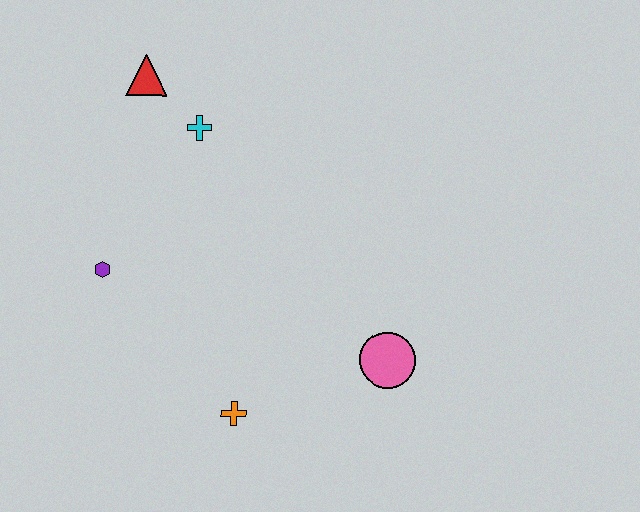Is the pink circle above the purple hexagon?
No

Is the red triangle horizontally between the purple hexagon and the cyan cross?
Yes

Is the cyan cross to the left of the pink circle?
Yes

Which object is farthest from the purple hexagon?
The pink circle is farthest from the purple hexagon.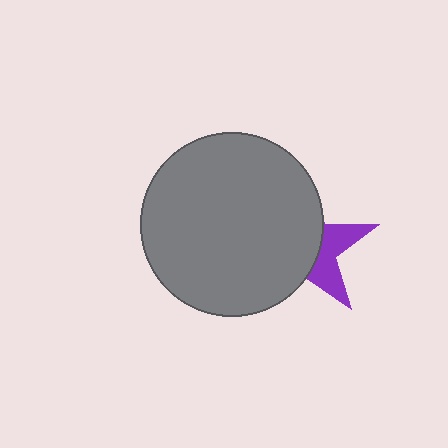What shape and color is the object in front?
The object in front is a gray circle.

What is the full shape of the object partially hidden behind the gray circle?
The partially hidden object is a purple star.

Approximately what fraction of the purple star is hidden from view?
Roughly 66% of the purple star is hidden behind the gray circle.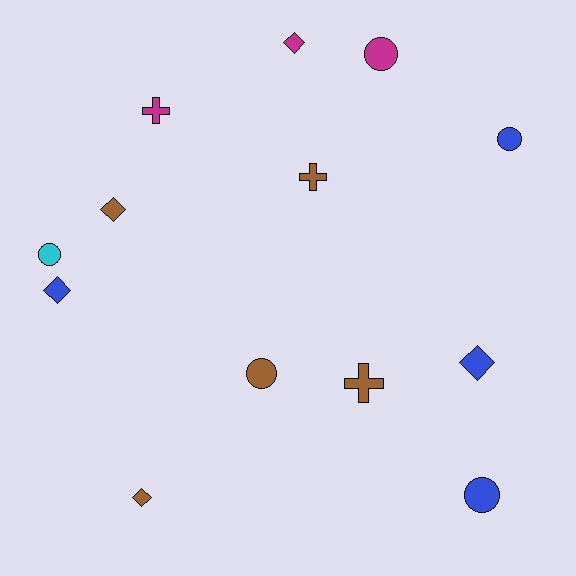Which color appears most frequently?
Brown, with 5 objects.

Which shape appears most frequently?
Diamond, with 5 objects.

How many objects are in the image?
There are 13 objects.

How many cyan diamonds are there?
There are no cyan diamonds.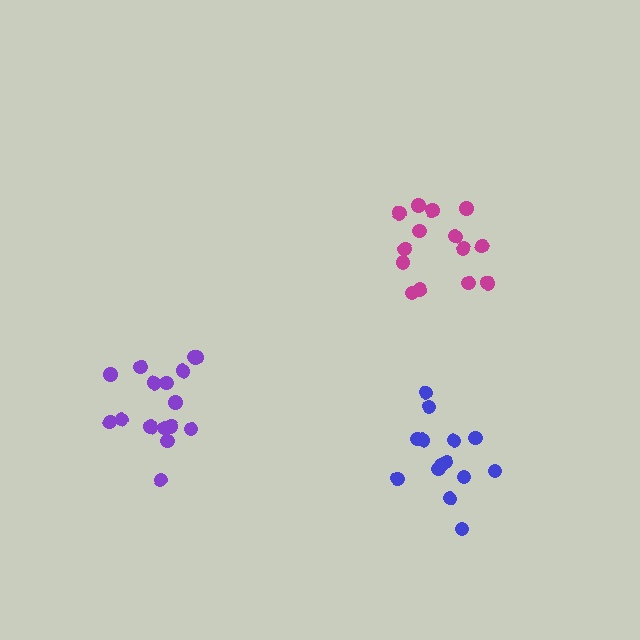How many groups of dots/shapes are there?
There are 3 groups.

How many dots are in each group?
Group 1: 16 dots, Group 2: 14 dots, Group 3: 14 dots (44 total).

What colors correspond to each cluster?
The clusters are colored: purple, magenta, blue.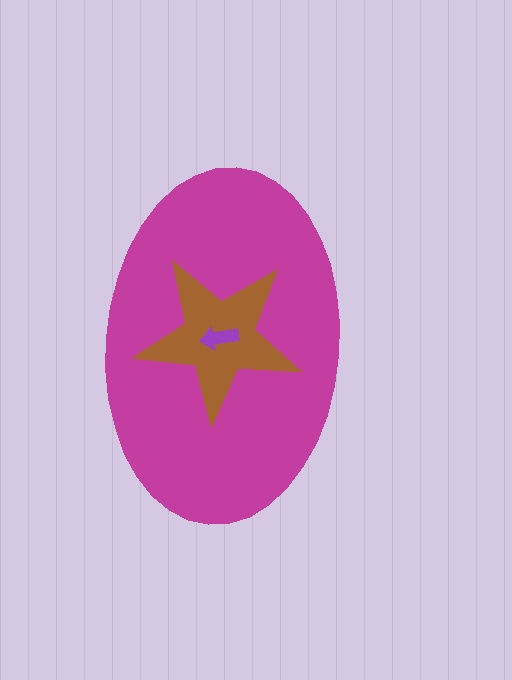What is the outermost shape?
The magenta ellipse.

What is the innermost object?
The purple arrow.